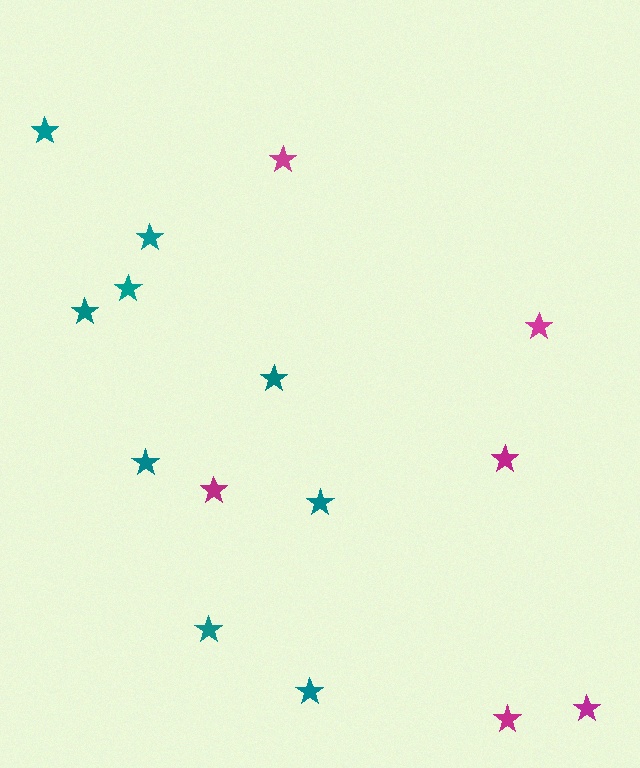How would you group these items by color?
There are 2 groups: one group of teal stars (9) and one group of magenta stars (6).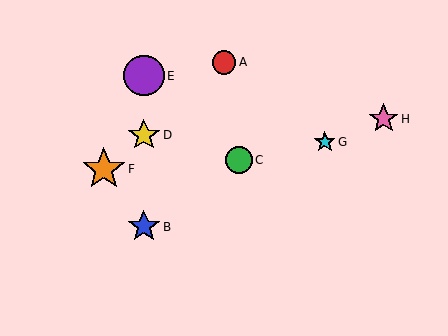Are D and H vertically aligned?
No, D is at x≈144 and H is at x≈384.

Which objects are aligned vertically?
Objects B, D, E are aligned vertically.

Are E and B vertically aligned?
Yes, both are at x≈144.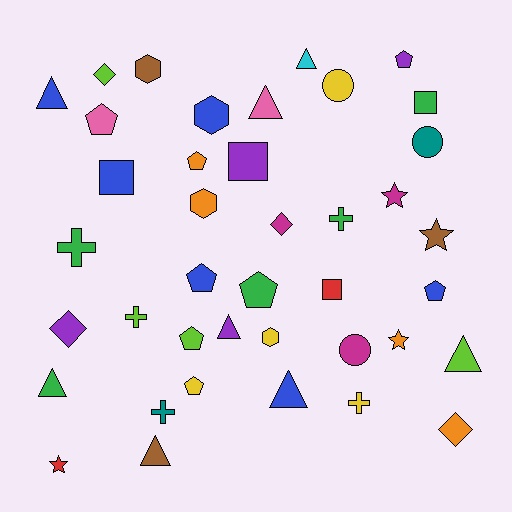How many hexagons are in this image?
There are 4 hexagons.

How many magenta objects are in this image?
There are 3 magenta objects.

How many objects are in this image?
There are 40 objects.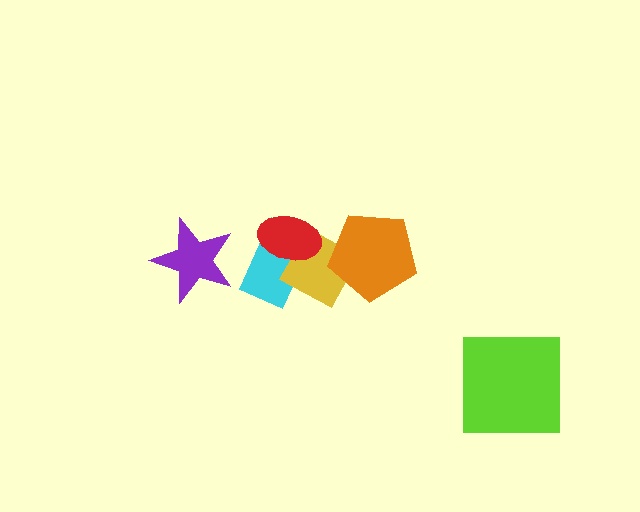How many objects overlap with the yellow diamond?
3 objects overlap with the yellow diamond.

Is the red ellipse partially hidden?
No, no other shape covers it.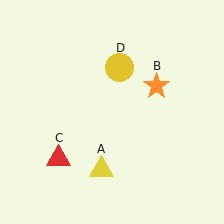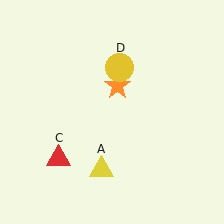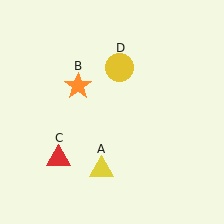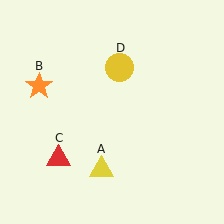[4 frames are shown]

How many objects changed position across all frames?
1 object changed position: orange star (object B).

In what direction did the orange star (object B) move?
The orange star (object B) moved left.